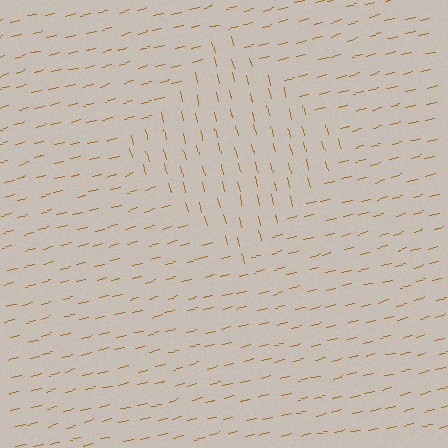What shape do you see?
I see a diamond.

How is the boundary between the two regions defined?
The boundary is defined purely by a change in line orientation (approximately 90 degrees difference). All lines are the same color and thickness.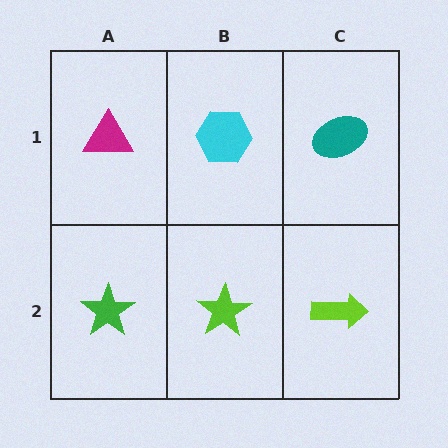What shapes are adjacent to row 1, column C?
A lime arrow (row 2, column C), a cyan hexagon (row 1, column B).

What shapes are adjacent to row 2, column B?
A cyan hexagon (row 1, column B), a green star (row 2, column A), a lime arrow (row 2, column C).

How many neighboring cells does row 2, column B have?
3.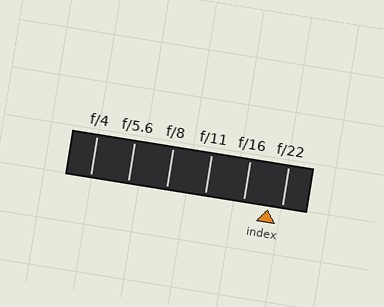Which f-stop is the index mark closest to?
The index mark is closest to f/22.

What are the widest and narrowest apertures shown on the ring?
The widest aperture shown is f/4 and the narrowest is f/22.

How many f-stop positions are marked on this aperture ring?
There are 6 f-stop positions marked.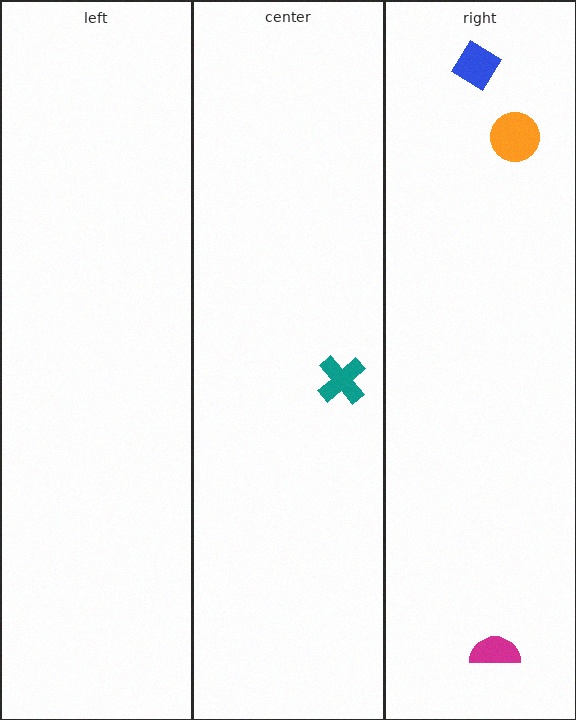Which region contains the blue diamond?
The right region.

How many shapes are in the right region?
3.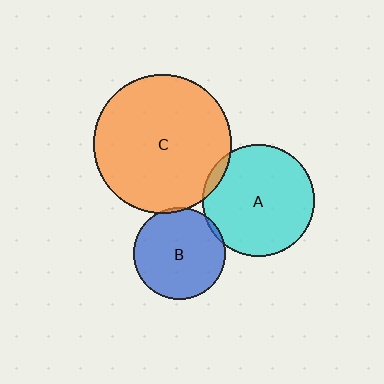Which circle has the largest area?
Circle C (orange).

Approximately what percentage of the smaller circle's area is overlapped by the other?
Approximately 5%.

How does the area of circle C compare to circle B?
Approximately 2.3 times.